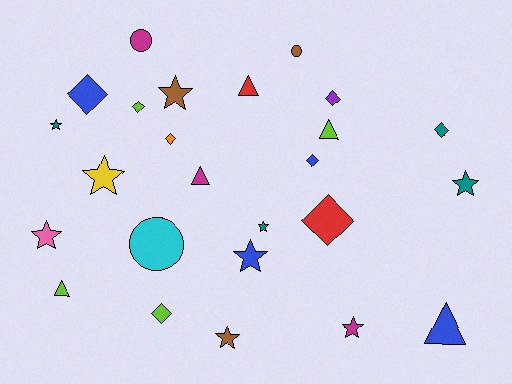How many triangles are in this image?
There are 5 triangles.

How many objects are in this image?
There are 25 objects.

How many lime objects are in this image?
There are 4 lime objects.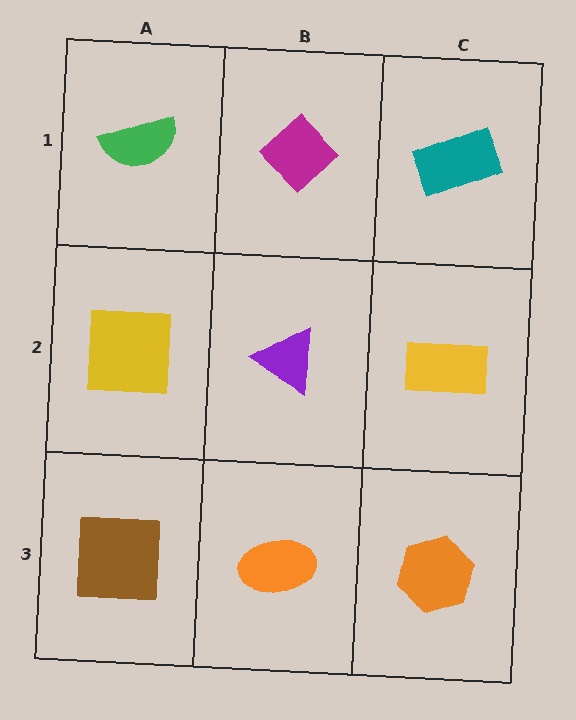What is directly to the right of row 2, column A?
A purple triangle.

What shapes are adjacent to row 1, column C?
A yellow rectangle (row 2, column C), a magenta diamond (row 1, column B).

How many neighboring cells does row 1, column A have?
2.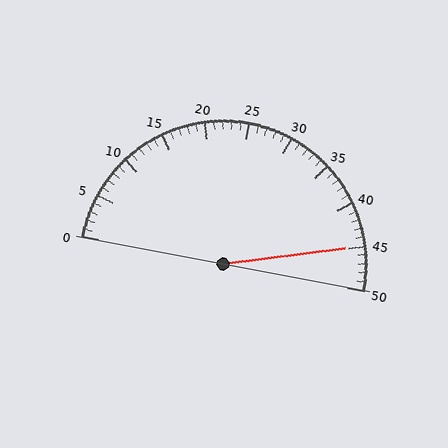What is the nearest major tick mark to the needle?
The nearest major tick mark is 45.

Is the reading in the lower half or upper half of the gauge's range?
The reading is in the upper half of the range (0 to 50).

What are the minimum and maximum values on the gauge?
The gauge ranges from 0 to 50.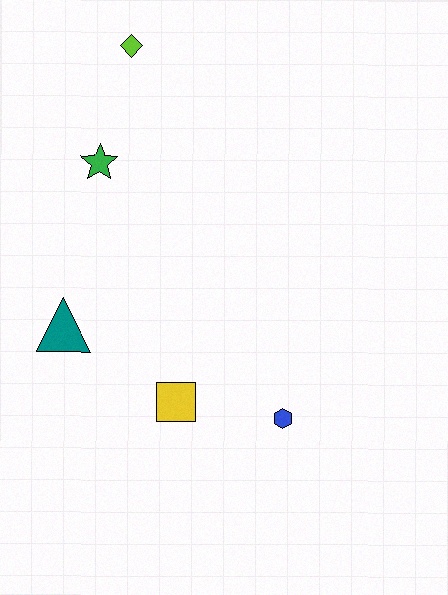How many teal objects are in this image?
There is 1 teal object.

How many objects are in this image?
There are 5 objects.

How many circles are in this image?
There are no circles.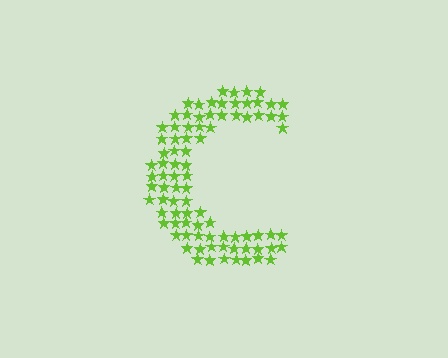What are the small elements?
The small elements are stars.